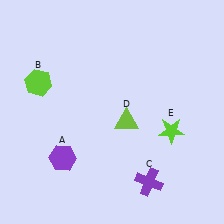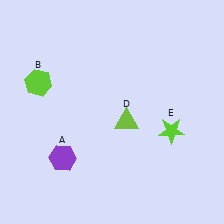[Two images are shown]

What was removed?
The purple cross (C) was removed in Image 2.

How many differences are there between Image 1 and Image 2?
There is 1 difference between the two images.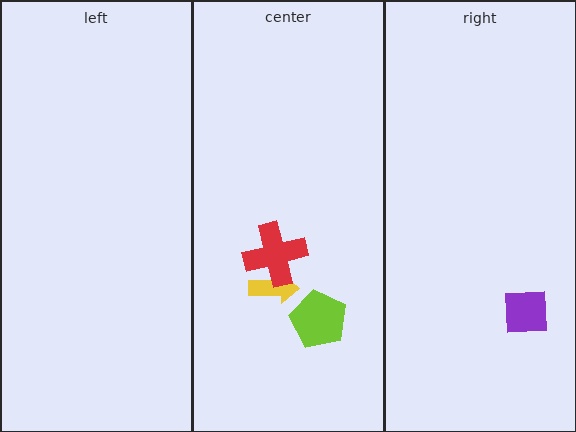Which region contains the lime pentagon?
The center region.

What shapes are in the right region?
The purple square.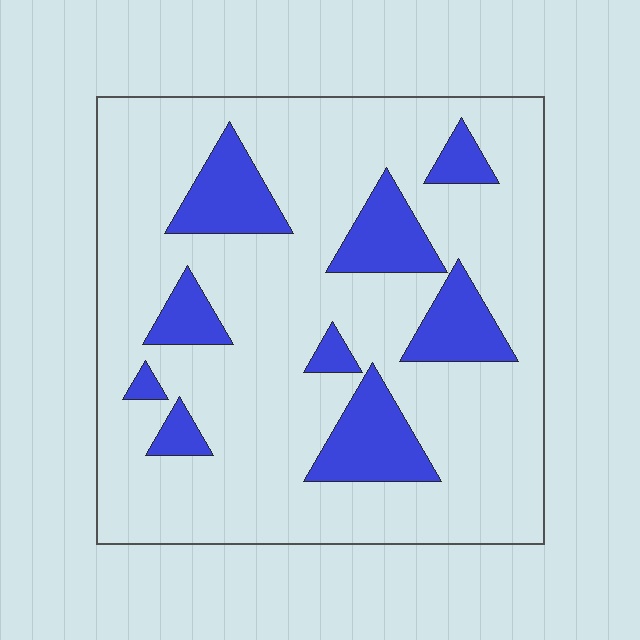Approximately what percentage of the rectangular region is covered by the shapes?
Approximately 20%.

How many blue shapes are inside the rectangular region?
9.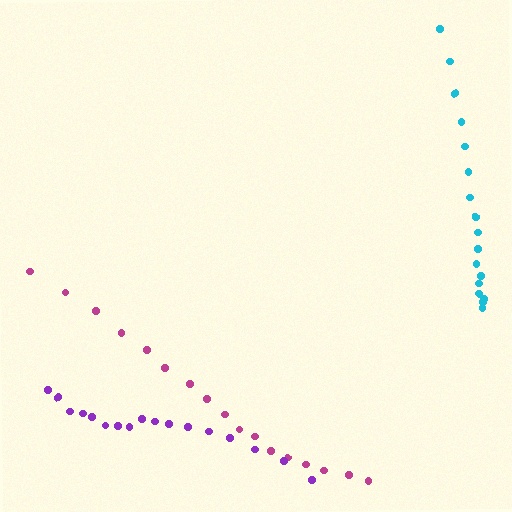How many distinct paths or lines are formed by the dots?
There are 3 distinct paths.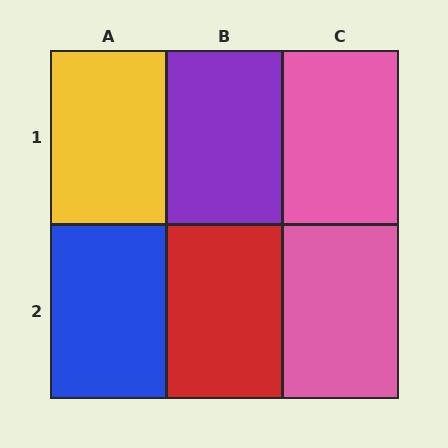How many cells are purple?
1 cell is purple.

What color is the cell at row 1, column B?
Purple.